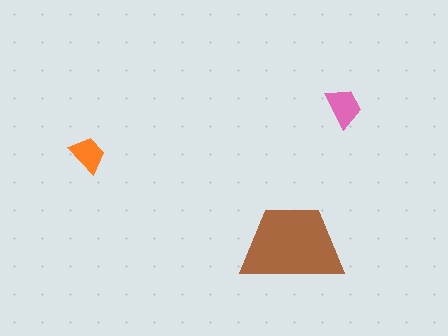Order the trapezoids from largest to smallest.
the brown one, the pink one, the orange one.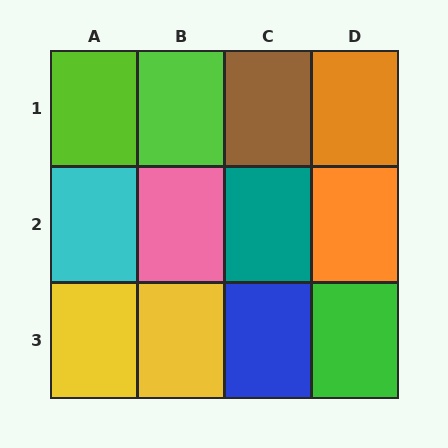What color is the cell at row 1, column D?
Orange.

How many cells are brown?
1 cell is brown.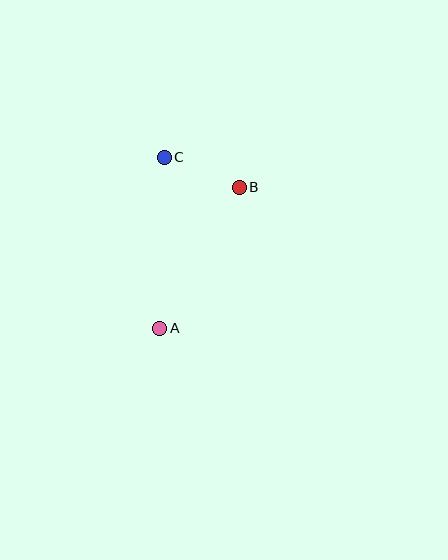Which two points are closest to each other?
Points B and C are closest to each other.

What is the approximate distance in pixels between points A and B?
The distance between A and B is approximately 162 pixels.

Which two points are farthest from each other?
Points A and C are farthest from each other.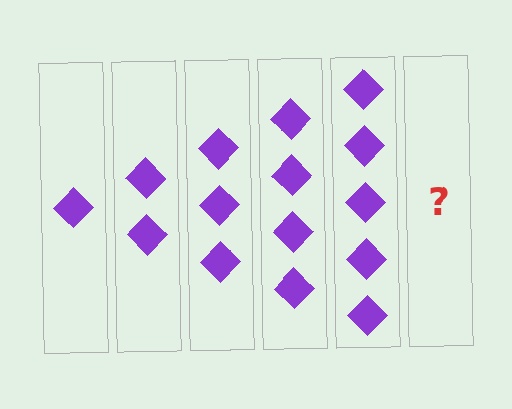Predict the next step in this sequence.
The next step is 6 diamonds.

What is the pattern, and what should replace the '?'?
The pattern is that each step adds one more diamond. The '?' should be 6 diamonds.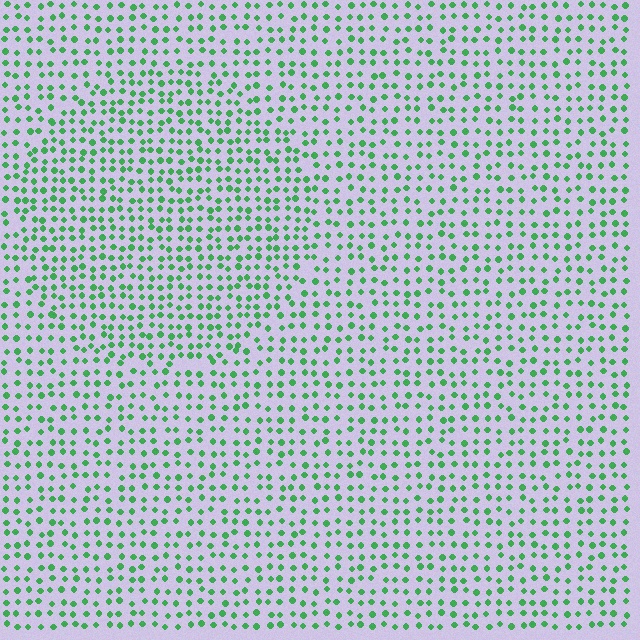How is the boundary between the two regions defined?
The boundary is defined by a change in element density (approximately 1.4x ratio). All elements are the same color, size, and shape.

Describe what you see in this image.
The image contains small green elements arranged at two different densities. A circle-shaped region is visible where the elements are more densely packed than the surrounding area.